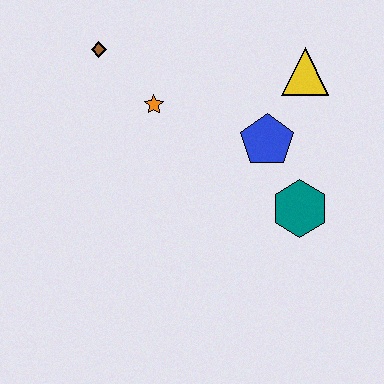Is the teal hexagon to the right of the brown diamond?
Yes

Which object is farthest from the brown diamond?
The teal hexagon is farthest from the brown diamond.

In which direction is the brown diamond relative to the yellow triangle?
The brown diamond is to the left of the yellow triangle.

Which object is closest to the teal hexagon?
The blue pentagon is closest to the teal hexagon.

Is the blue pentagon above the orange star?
No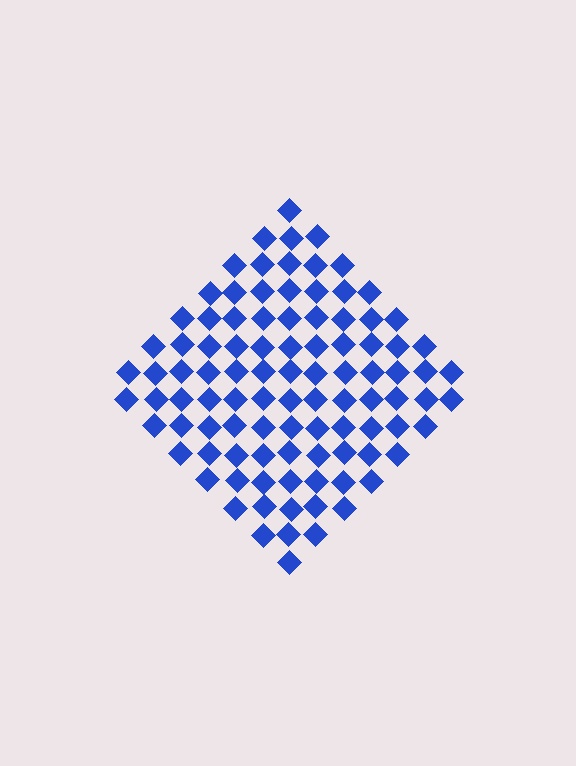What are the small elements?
The small elements are diamonds.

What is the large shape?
The large shape is a diamond.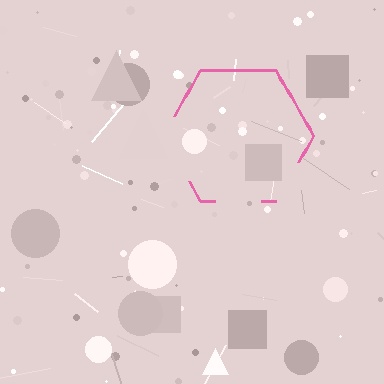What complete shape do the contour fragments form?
The contour fragments form a hexagon.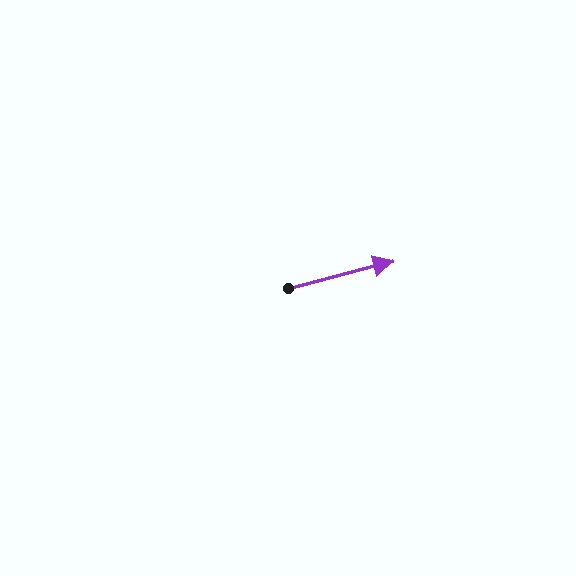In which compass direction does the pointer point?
East.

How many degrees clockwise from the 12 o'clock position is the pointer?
Approximately 75 degrees.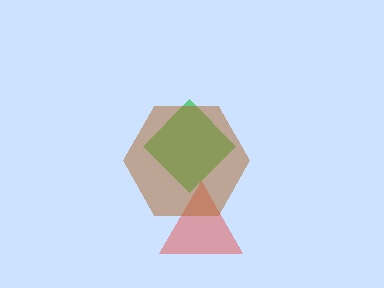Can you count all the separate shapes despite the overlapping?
Yes, there are 3 separate shapes.